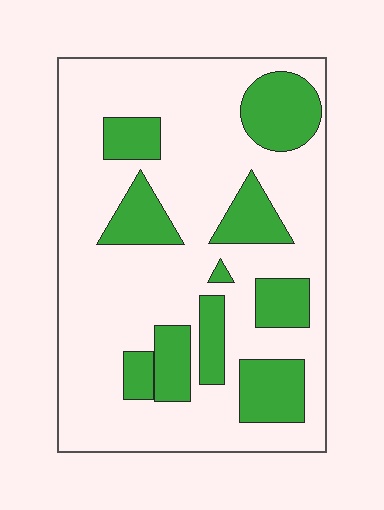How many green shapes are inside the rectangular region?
10.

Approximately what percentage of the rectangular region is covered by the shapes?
Approximately 25%.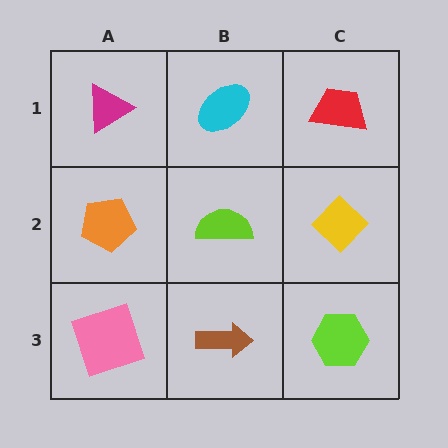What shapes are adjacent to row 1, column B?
A lime semicircle (row 2, column B), a magenta triangle (row 1, column A), a red trapezoid (row 1, column C).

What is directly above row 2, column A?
A magenta triangle.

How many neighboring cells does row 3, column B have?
3.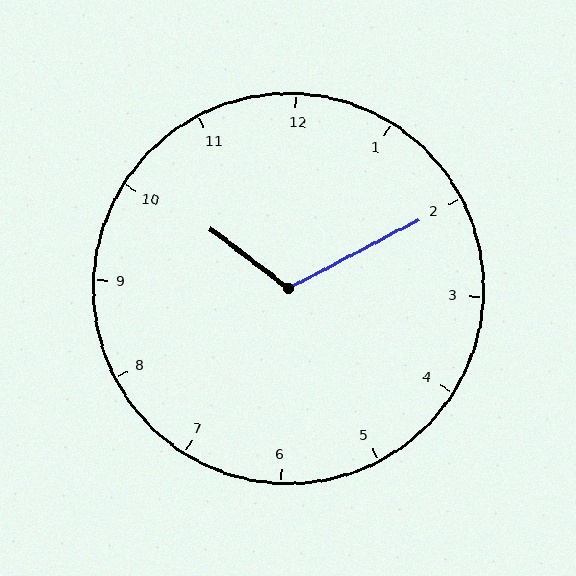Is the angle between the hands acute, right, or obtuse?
It is obtuse.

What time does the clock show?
10:10.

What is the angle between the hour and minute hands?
Approximately 115 degrees.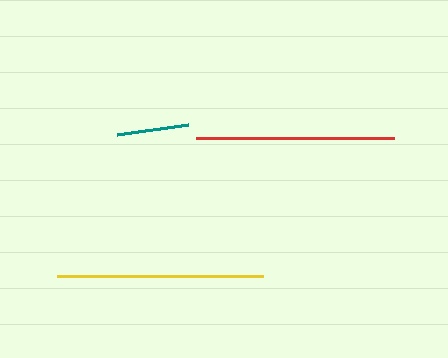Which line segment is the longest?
The yellow line is the longest at approximately 206 pixels.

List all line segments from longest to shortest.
From longest to shortest: yellow, red, teal.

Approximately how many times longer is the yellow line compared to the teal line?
The yellow line is approximately 2.9 times the length of the teal line.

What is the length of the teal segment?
The teal segment is approximately 72 pixels long.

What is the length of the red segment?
The red segment is approximately 198 pixels long.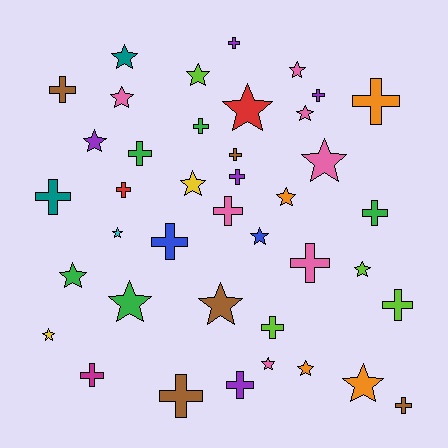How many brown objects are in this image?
There are 5 brown objects.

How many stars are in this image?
There are 20 stars.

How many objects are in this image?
There are 40 objects.